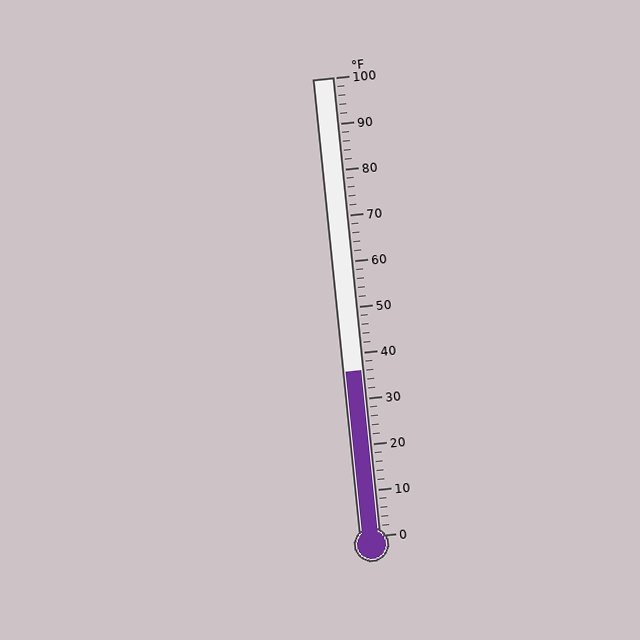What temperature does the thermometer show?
The thermometer shows approximately 36°F.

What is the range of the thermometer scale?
The thermometer scale ranges from 0°F to 100°F.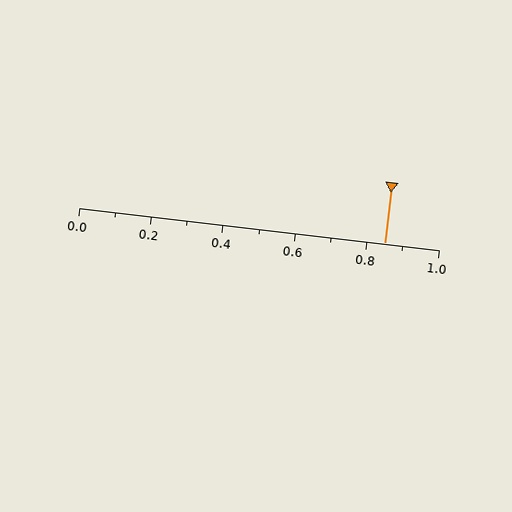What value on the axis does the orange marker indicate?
The marker indicates approximately 0.85.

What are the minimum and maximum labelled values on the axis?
The axis runs from 0.0 to 1.0.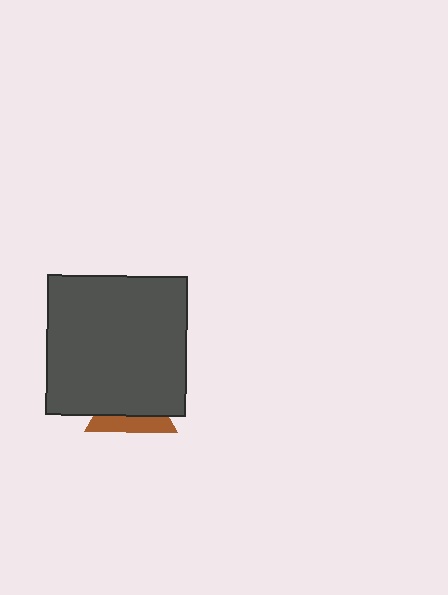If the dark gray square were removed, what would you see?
You would see the complete brown triangle.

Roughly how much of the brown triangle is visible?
A small part of it is visible (roughly 36%).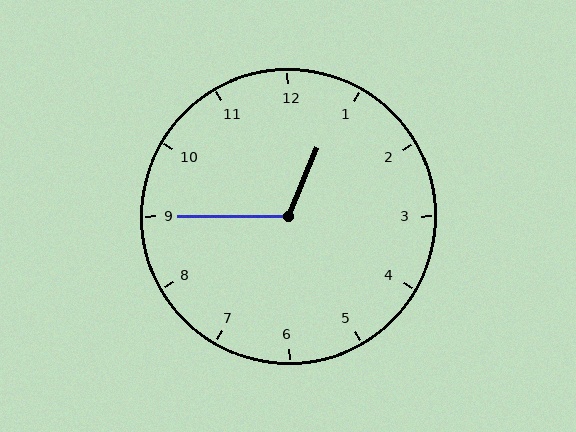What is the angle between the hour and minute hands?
Approximately 112 degrees.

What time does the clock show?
12:45.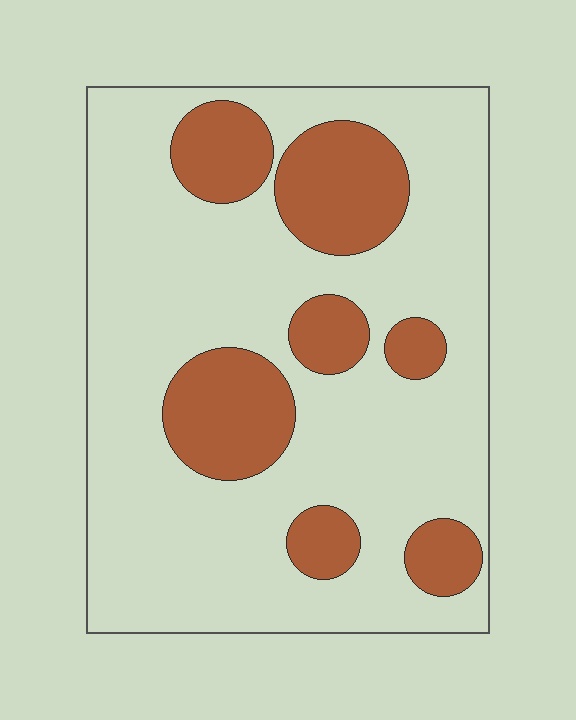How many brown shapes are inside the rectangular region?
7.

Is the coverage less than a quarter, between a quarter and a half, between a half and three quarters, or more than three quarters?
Less than a quarter.